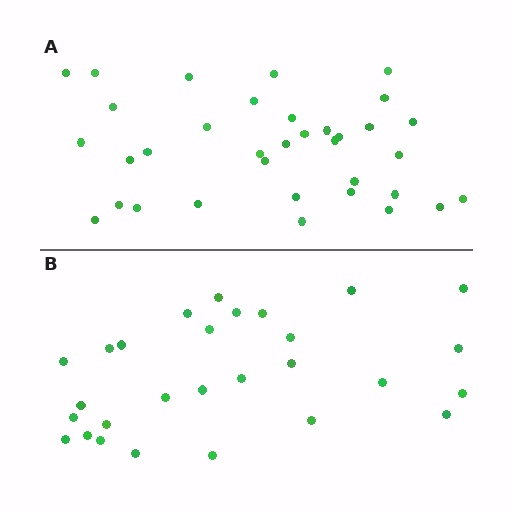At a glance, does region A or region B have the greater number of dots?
Region A (the top region) has more dots.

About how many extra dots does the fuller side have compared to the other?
Region A has roughly 8 or so more dots than region B.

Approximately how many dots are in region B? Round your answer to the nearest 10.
About 30 dots. (The exact count is 28, which rounds to 30.)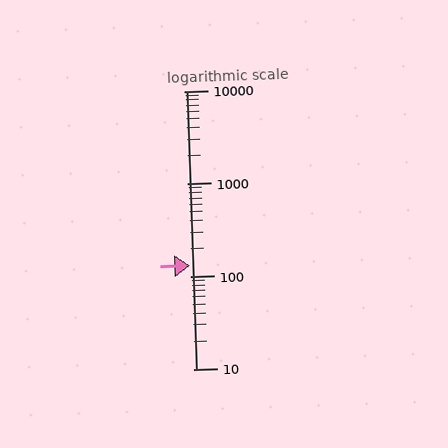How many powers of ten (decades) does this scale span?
The scale spans 3 decades, from 10 to 10000.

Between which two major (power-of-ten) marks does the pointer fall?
The pointer is between 100 and 1000.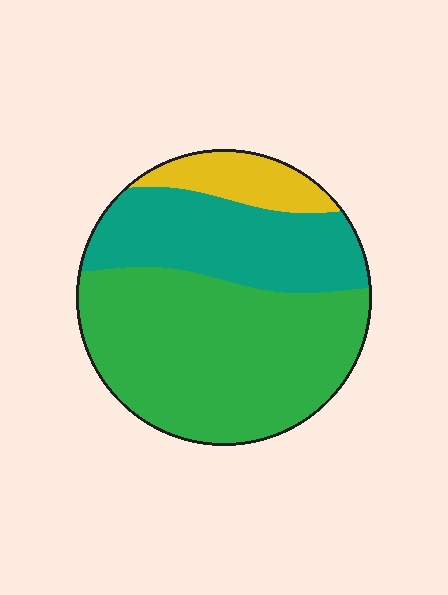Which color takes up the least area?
Yellow, at roughly 10%.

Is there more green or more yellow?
Green.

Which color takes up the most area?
Green, at roughly 55%.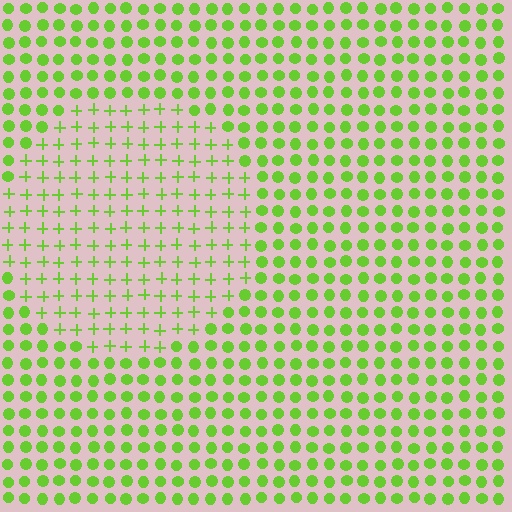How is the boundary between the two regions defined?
The boundary is defined by a change in element shape: plus signs inside vs. circles outside. All elements share the same color and spacing.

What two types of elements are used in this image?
The image uses plus signs inside the circle region and circles outside it.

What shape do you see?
I see a circle.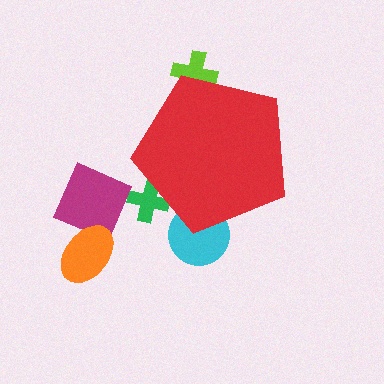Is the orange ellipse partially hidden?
No, the orange ellipse is fully visible.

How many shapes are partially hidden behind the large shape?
3 shapes are partially hidden.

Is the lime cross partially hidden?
Yes, the lime cross is partially hidden behind the red pentagon.